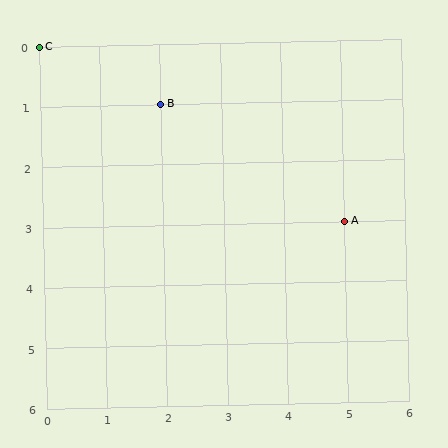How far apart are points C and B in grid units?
Points C and B are 2 columns and 1 row apart (about 2.2 grid units diagonally).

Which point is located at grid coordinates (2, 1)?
Point B is at (2, 1).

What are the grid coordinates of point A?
Point A is at grid coordinates (5, 3).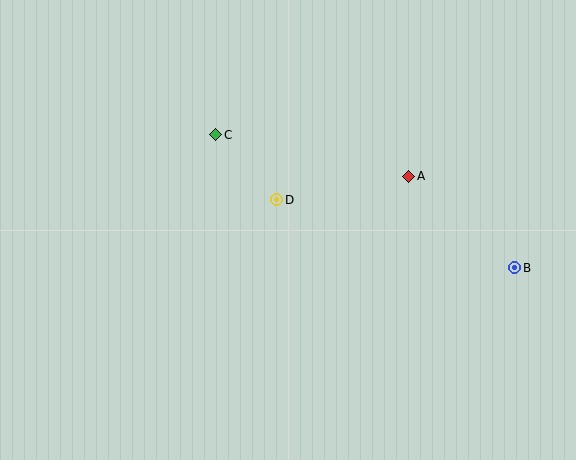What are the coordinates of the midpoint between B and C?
The midpoint between B and C is at (365, 201).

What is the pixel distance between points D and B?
The distance between D and B is 248 pixels.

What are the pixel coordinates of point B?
Point B is at (515, 268).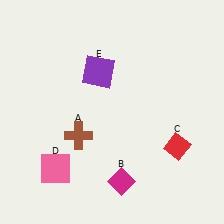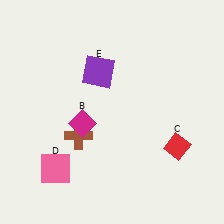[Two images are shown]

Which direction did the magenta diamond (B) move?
The magenta diamond (B) moved up.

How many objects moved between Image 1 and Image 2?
1 object moved between the two images.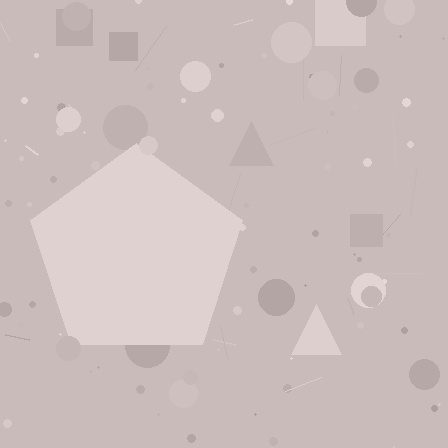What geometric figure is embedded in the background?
A pentagon is embedded in the background.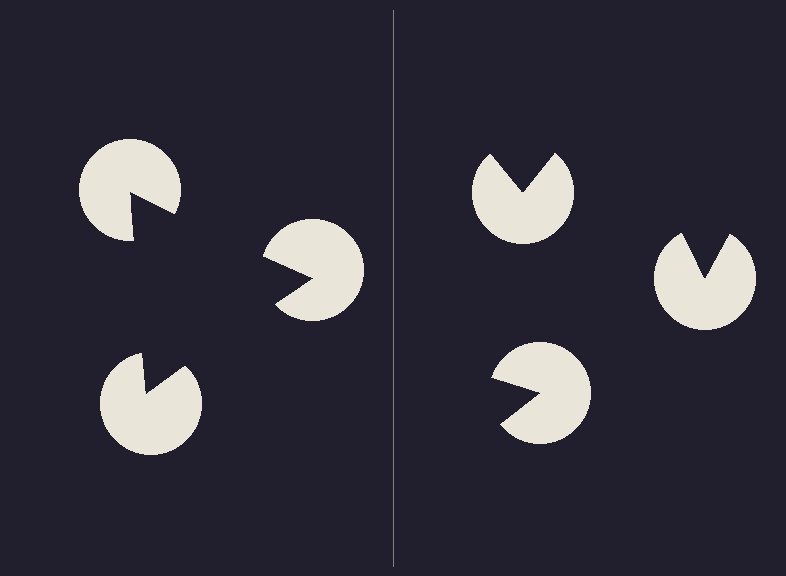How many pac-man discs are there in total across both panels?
6 — 3 on each side.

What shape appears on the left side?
An illusory triangle.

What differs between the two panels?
The pac-man discs are positioned identically on both sides; only the wedge orientations differ. On the left they align to a triangle; on the right they are misaligned.